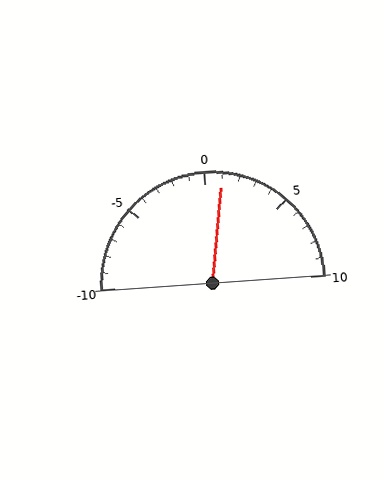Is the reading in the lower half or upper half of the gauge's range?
The reading is in the upper half of the range (-10 to 10).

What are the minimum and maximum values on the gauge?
The gauge ranges from -10 to 10.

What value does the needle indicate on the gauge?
The needle indicates approximately 1.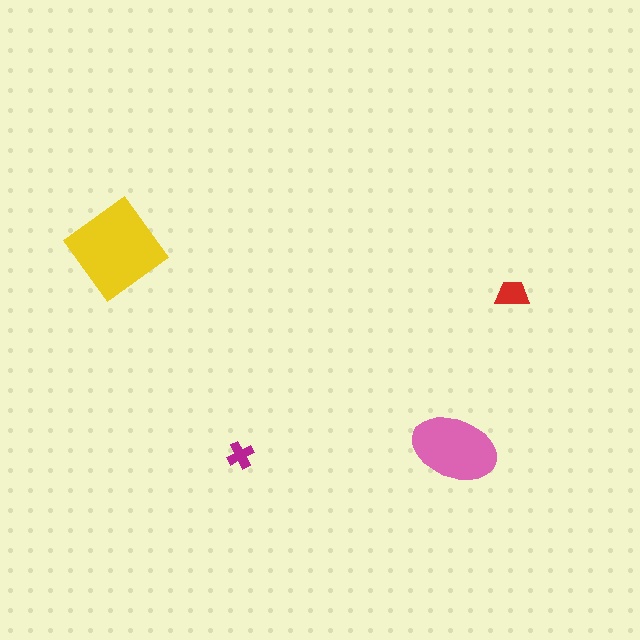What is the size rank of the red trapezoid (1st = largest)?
3rd.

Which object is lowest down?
The magenta cross is bottommost.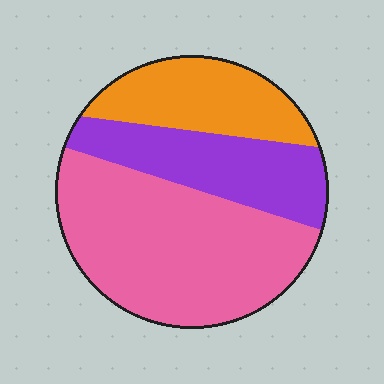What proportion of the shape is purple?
Purple takes up about one quarter (1/4) of the shape.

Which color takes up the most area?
Pink, at roughly 50%.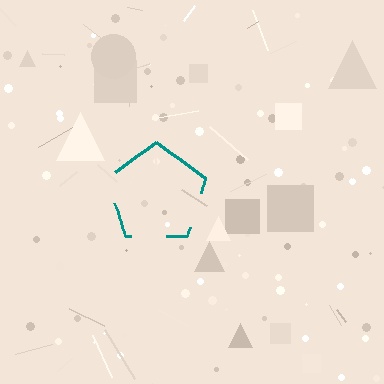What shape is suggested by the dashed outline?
The dashed outline suggests a pentagon.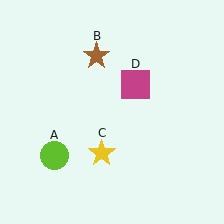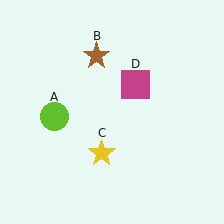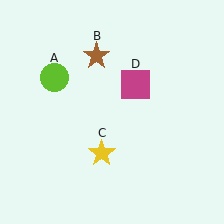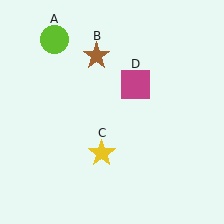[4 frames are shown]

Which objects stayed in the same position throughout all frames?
Brown star (object B) and yellow star (object C) and magenta square (object D) remained stationary.